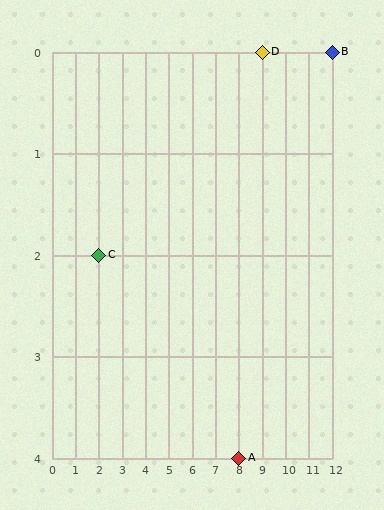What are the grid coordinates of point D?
Point D is at grid coordinates (9, 0).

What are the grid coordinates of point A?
Point A is at grid coordinates (8, 4).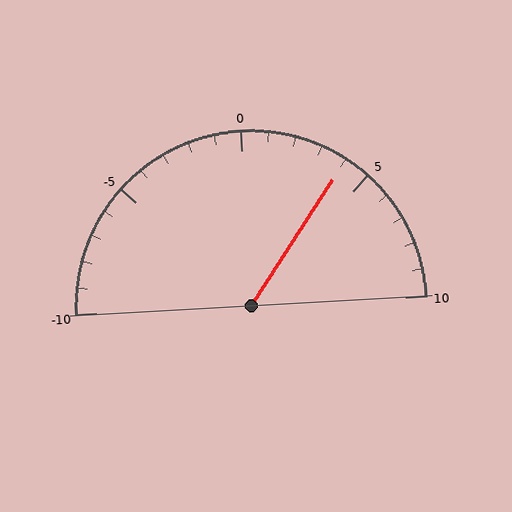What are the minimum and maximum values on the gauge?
The gauge ranges from -10 to 10.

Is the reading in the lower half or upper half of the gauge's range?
The reading is in the upper half of the range (-10 to 10).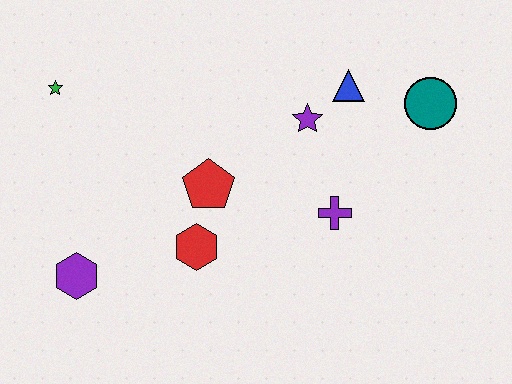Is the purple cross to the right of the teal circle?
No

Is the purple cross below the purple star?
Yes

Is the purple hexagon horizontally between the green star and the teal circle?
Yes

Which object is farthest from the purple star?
The purple hexagon is farthest from the purple star.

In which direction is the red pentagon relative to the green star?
The red pentagon is to the right of the green star.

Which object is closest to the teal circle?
The blue triangle is closest to the teal circle.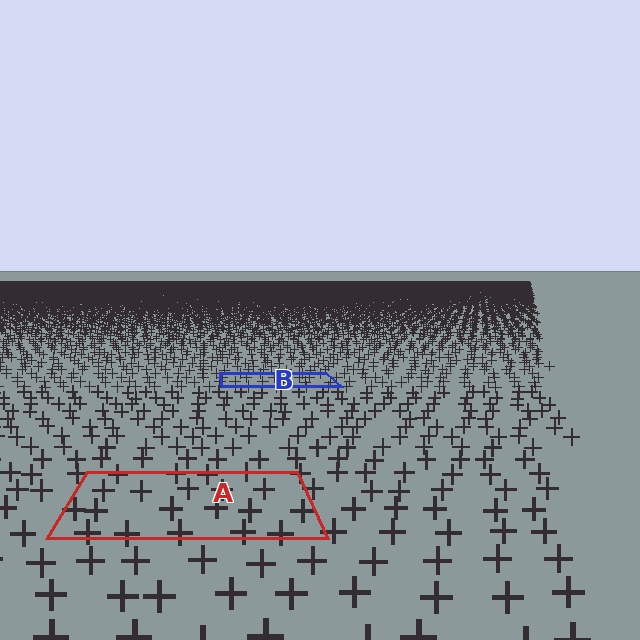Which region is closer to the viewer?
Region A is closer. The texture elements there are larger and more spread out.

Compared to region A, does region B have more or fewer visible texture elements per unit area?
Region B has more texture elements per unit area — they are packed more densely because it is farther away.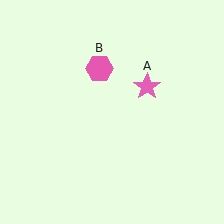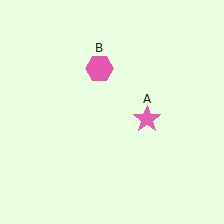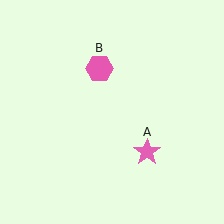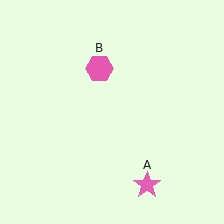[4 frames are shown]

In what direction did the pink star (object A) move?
The pink star (object A) moved down.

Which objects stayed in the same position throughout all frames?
Pink hexagon (object B) remained stationary.